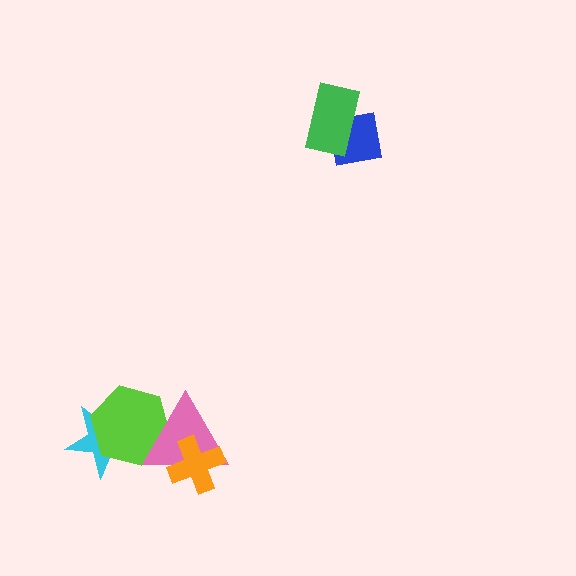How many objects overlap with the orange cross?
1 object overlaps with the orange cross.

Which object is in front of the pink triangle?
The orange cross is in front of the pink triangle.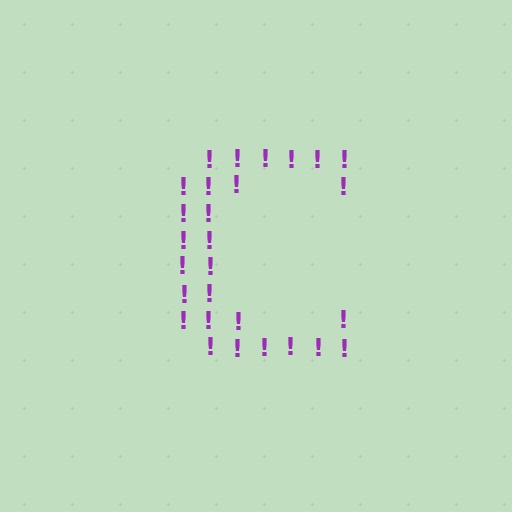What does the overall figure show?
The overall figure shows the letter C.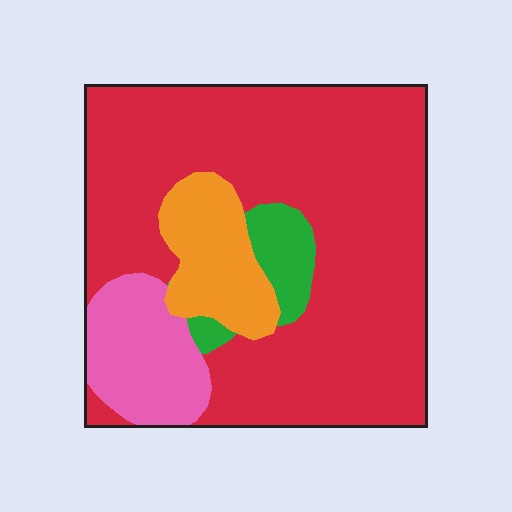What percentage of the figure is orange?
Orange covers roughly 10% of the figure.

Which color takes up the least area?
Green, at roughly 5%.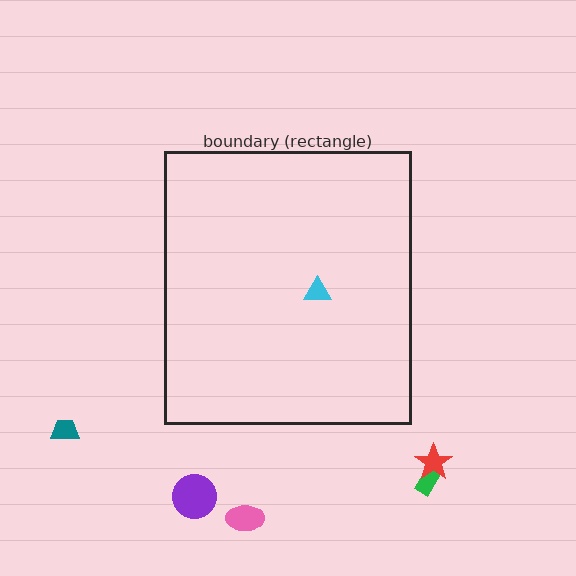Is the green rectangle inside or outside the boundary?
Outside.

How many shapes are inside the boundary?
1 inside, 5 outside.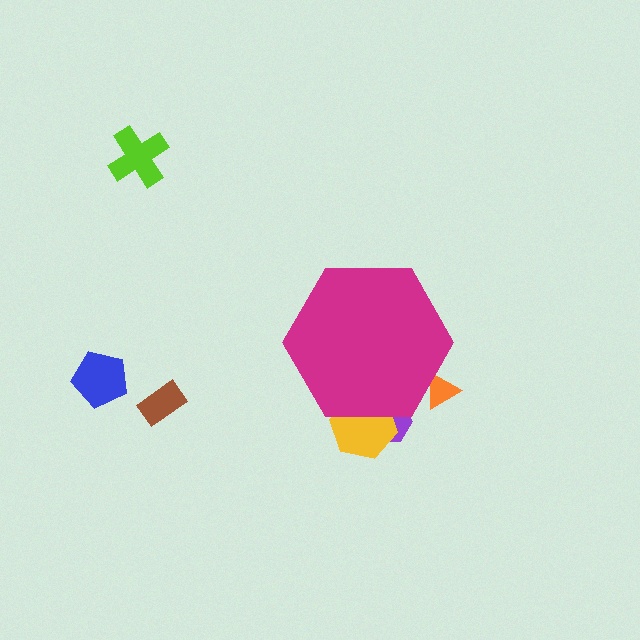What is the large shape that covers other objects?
A magenta hexagon.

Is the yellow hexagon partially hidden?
Yes, the yellow hexagon is partially hidden behind the magenta hexagon.